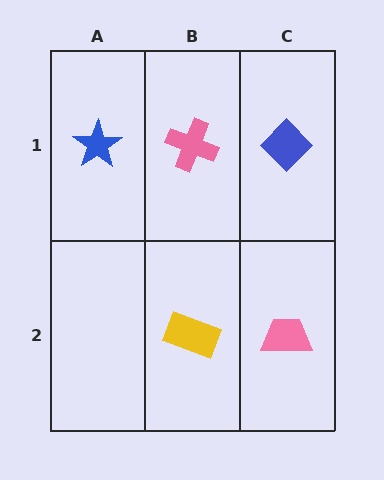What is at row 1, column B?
A pink cross.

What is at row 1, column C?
A blue diamond.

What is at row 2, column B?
A yellow rectangle.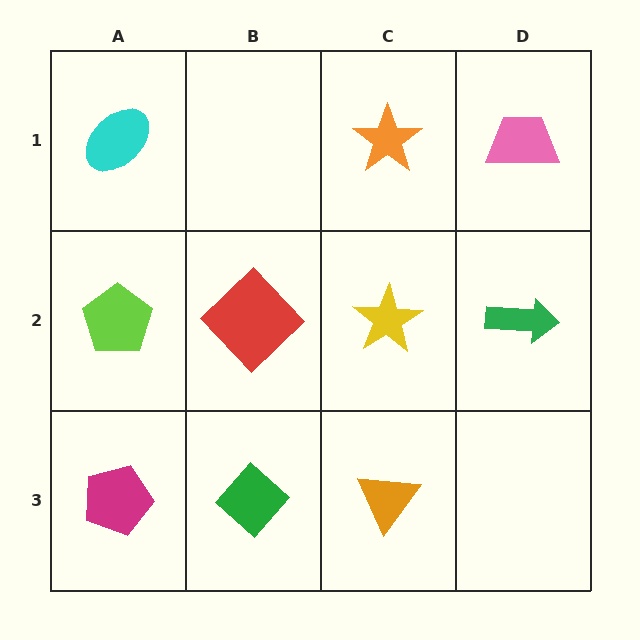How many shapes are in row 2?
4 shapes.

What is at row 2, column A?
A lime pentagon.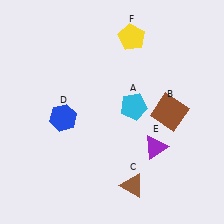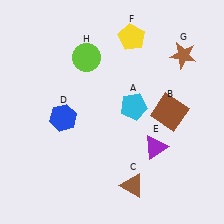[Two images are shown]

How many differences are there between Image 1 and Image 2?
There are 2 differences between the two images.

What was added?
A brown star (G), a lime circle (H) were added in Image 2.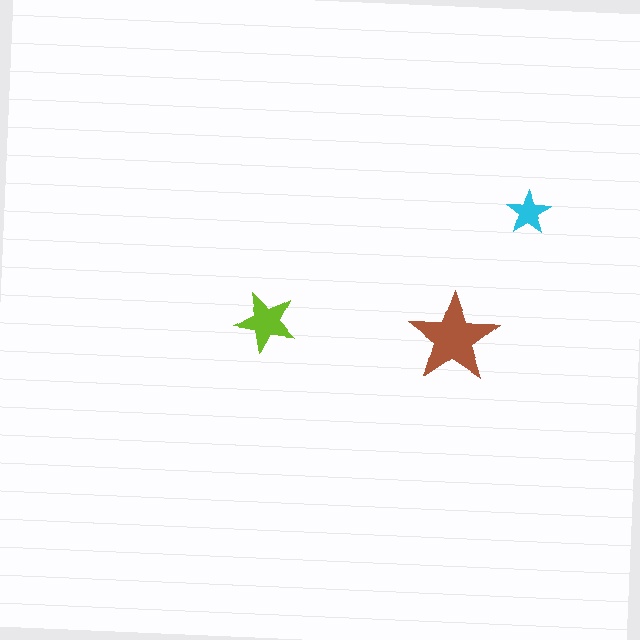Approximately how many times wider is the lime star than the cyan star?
About 1.5 times wider.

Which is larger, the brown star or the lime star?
The brown one.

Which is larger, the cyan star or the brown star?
The brown one.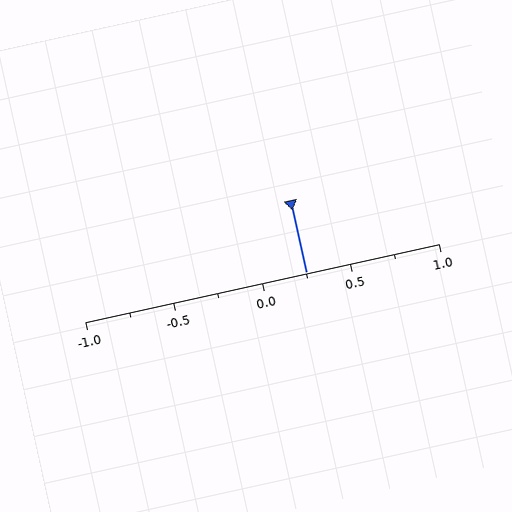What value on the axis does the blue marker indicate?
The marker indicates approximately 0.25.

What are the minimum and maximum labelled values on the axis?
The axis runs from -1.0 to 1.0.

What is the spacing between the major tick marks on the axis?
The major ticks are spaced 0.5 apart.